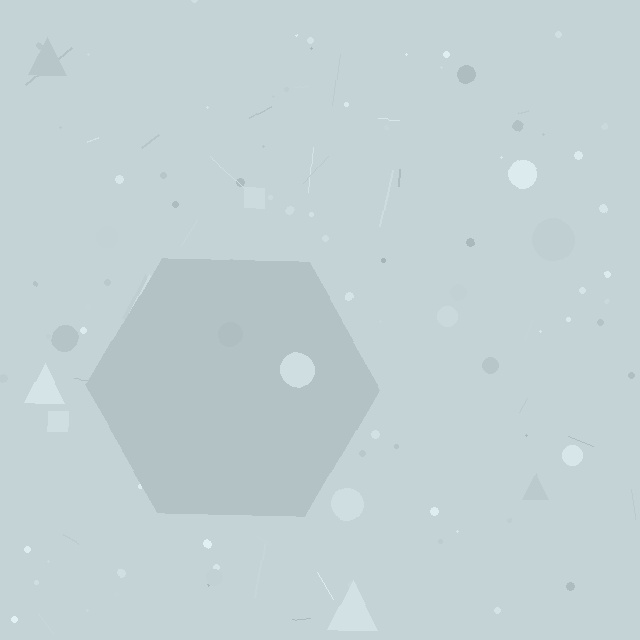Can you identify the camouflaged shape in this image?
The camouflaged shape is a hexagon.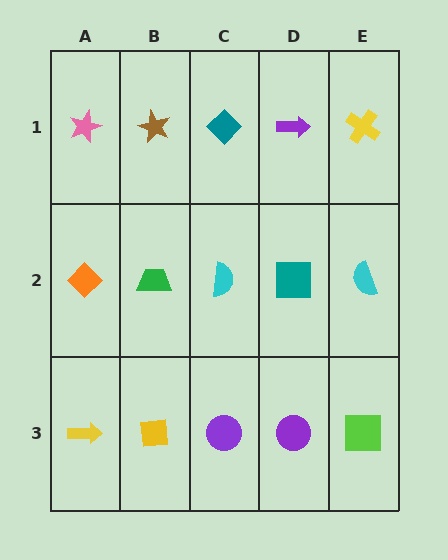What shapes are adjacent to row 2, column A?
A pink star (row 1, column A), a yellow arrow (row 3, column A), a green trapezoid (row 2, column B).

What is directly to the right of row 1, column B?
A teal diamond.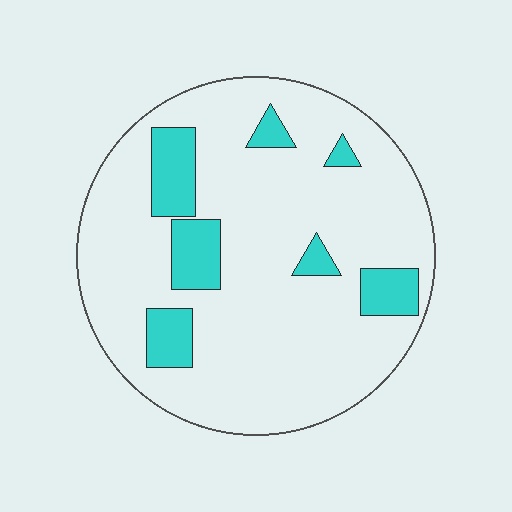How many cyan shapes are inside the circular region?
7.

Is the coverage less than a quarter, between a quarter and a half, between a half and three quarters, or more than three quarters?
Less than a quarter.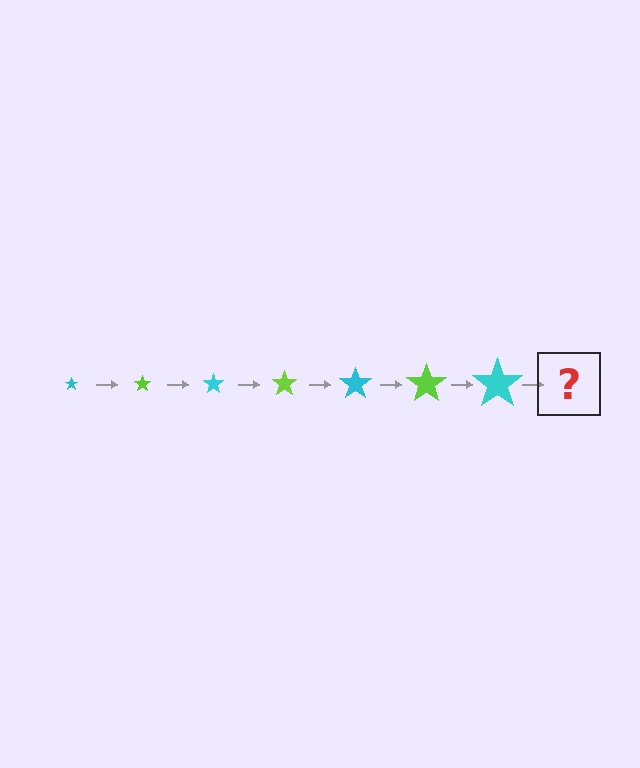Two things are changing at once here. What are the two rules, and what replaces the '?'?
The two rules are that the star grows larger each step and the color cycles through cyan and lime. The '?' should be a lime star, larger than the previous one.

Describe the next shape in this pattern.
It should be a lime star, larger than the previous one.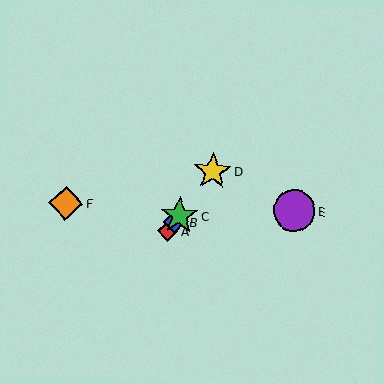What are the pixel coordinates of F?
Object F is at (66, 203).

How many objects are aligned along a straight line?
4 objects (A, B, C, D) are aligned along a straight line.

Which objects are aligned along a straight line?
Objects A, B, C, D are aligned along a straight line.